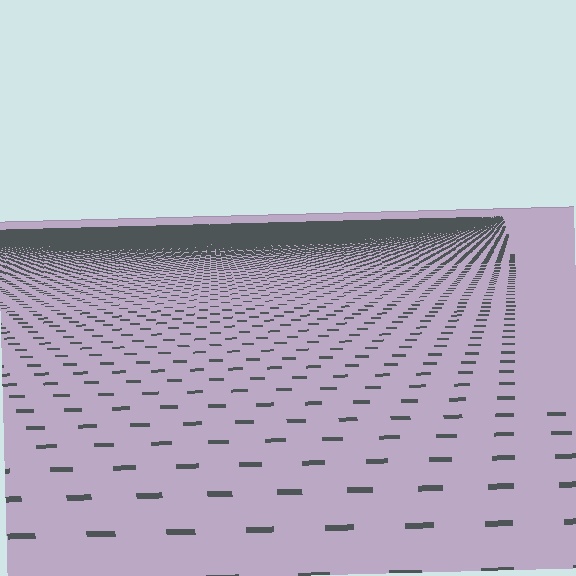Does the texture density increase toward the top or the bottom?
Density increases toward the top.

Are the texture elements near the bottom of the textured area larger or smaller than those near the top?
Larger. Near the bottom, elements are closer to the viewer and appear at a bigger on-screen size.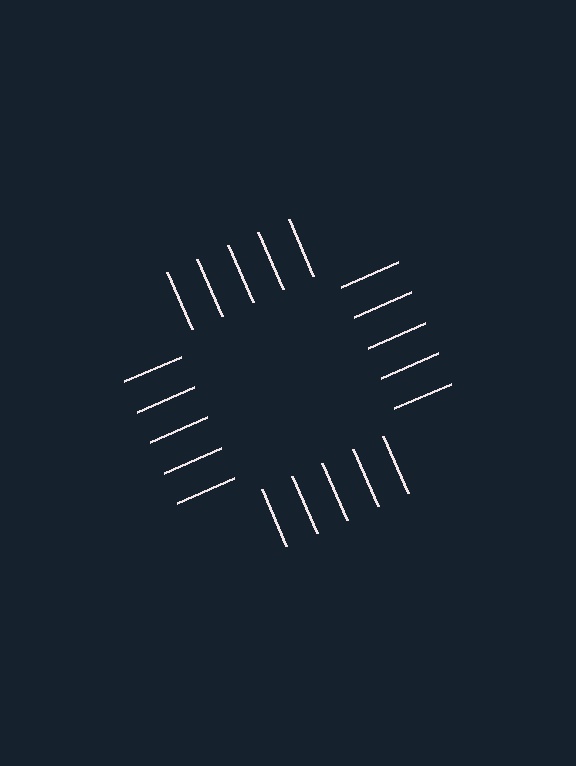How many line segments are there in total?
20 — 5 along each of the 4 edges.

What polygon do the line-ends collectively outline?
An illusory square — the line segments terminate on its edges but no continuous stroke is drawn.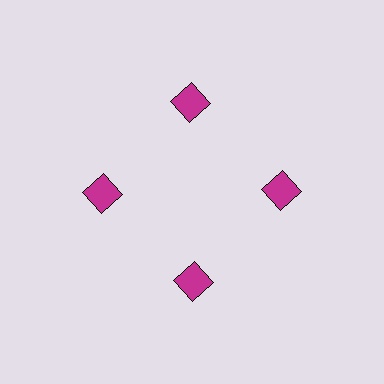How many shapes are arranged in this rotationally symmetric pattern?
There are 4 shapes, arranged in 4 groups of 1.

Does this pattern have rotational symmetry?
Yes, this pattern has 4-fold rotational symmetry. It looks the same after rotating 90 degrees around the center.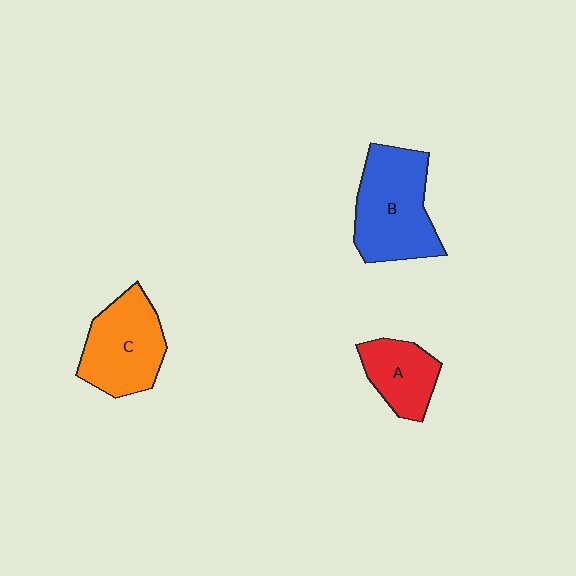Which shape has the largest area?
Shape B (blue).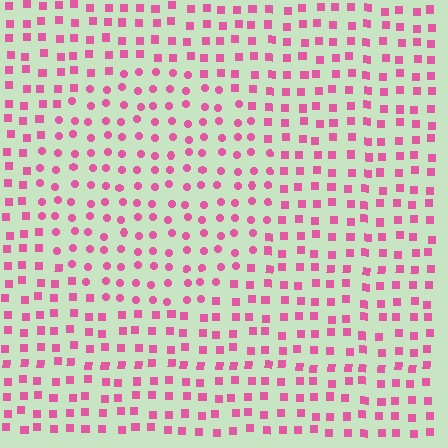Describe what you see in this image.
The image is filled with small pink elements arranged in a uniform grid. A circle-shaped region contains circles, while the surrounding area contains squares. The boundary is defined purely by the change in element shape.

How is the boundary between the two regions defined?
The boundary is defined by a change in element shape: circles inside vs. squares outside. All elements share the same color and spacing.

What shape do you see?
I see a circle.